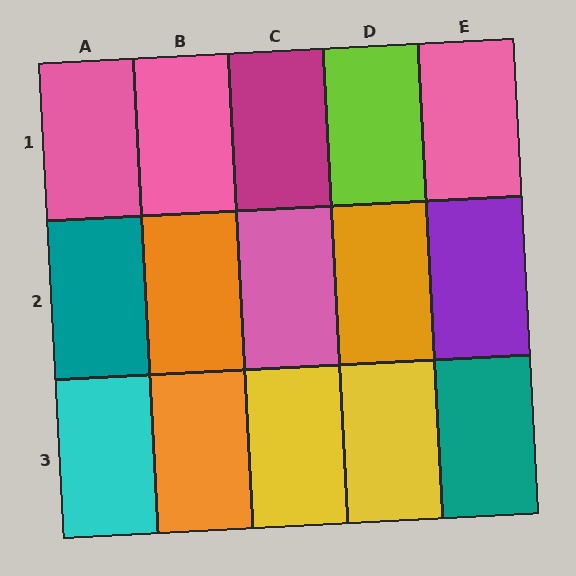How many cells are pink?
4 cells are pink.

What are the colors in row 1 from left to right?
Pink, pink, magenta, lime, pink.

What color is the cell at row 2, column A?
Teal.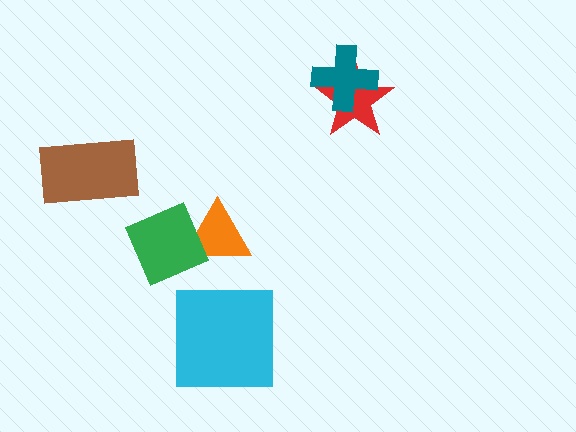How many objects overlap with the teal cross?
1 object overlaps with the teal cross.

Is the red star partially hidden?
Yes, it is partially covered by another shape.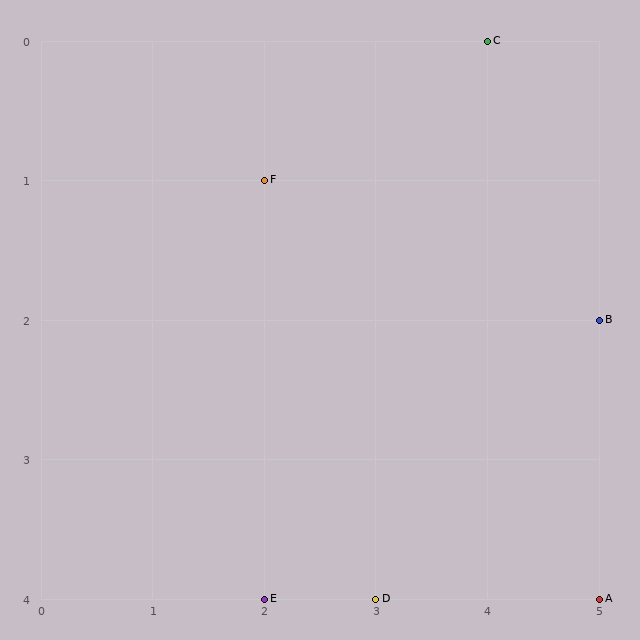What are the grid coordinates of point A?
Point A is at grid coordinates (5, 4).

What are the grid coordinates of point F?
Point F is at grid coordinates (2, 1).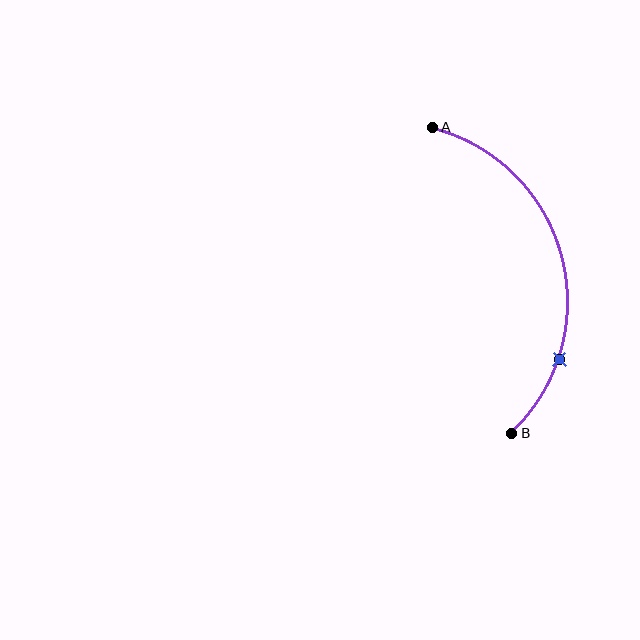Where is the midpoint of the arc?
The arc midpoint is the point on the curve farthest from the straight line joining A and B. It sits to the right of that line.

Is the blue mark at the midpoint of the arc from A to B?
No. The blue mark lies on the arc but is closer to endpoint B. The arc midpoint would be at the point on the curve equidistant along the arc from both A and B.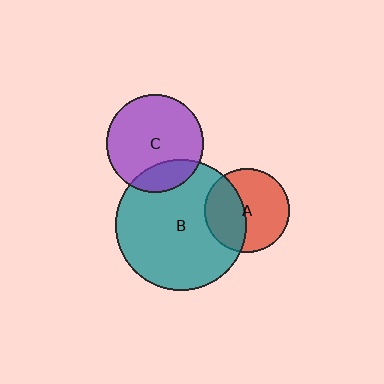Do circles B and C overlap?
Yes.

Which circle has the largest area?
Circle B (teal).